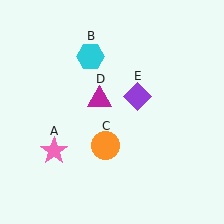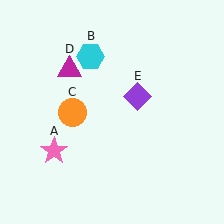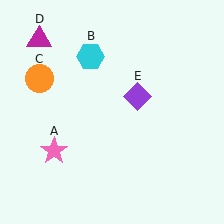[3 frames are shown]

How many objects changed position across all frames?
2 objects changed position: orange circle (object C), magenta triangle (object D).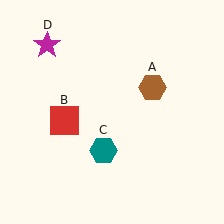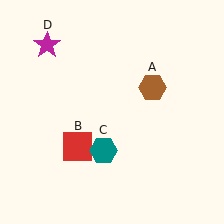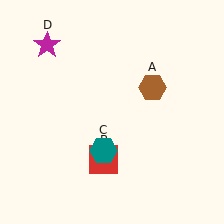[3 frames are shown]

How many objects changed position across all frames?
1 object changed position: red square (object B).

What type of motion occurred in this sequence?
The red square (object B) rotated counterclockwise around the center of the scene.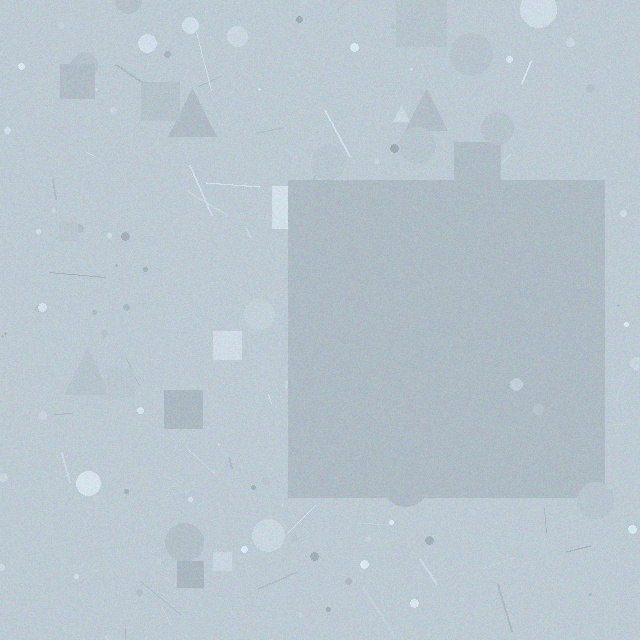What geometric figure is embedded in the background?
A square is embedded in the background.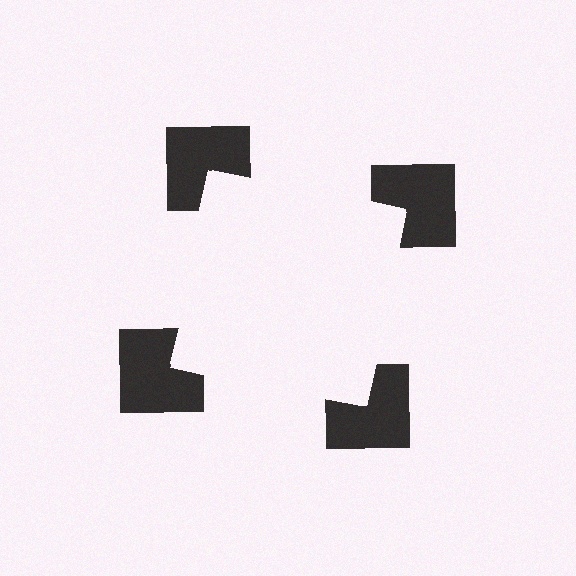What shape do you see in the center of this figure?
An illusory square — its edges are inferred from the aligned wedge cuts in the notched squares, not physically drawn.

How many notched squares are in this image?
There are 4 — one at each vertex of the illusory square.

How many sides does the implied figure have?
4 sides.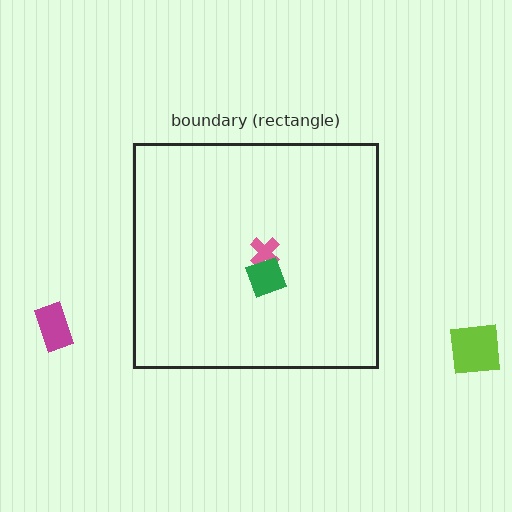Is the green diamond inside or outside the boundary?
Inside.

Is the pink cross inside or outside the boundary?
Inside.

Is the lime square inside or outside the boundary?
Outside.